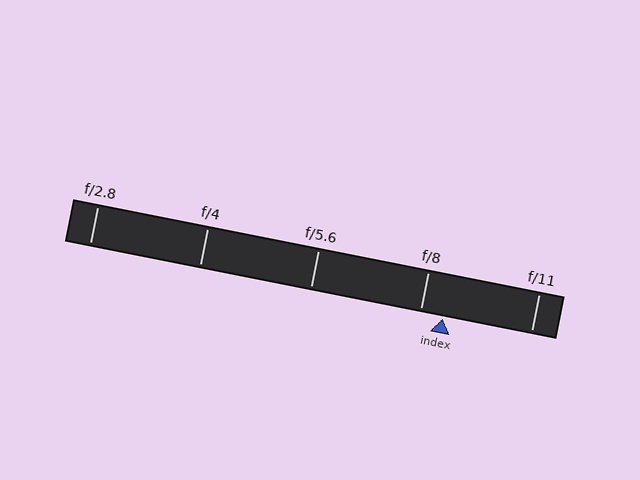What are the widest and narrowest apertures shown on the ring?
The widest aperture shown is f/2.8 and the narrowest is f/11.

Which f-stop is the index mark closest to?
The index mark is closest to f/8.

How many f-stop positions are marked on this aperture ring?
There are 5 f-stop positions marked.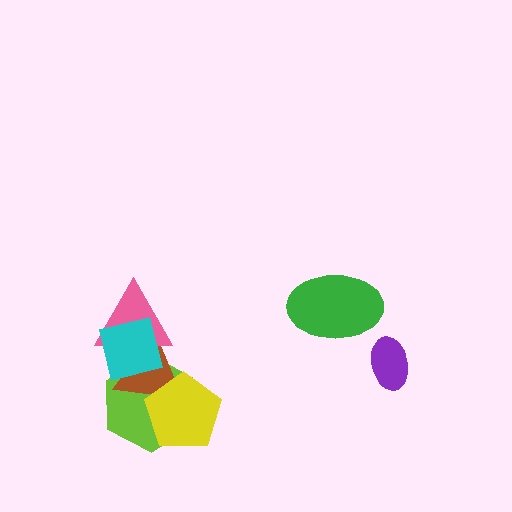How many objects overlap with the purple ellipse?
0 objects overlap with the purple ellipse.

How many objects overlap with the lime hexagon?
4 objects overlap with the lime hexagon.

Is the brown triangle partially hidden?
Yes, it is partially covered by another shape.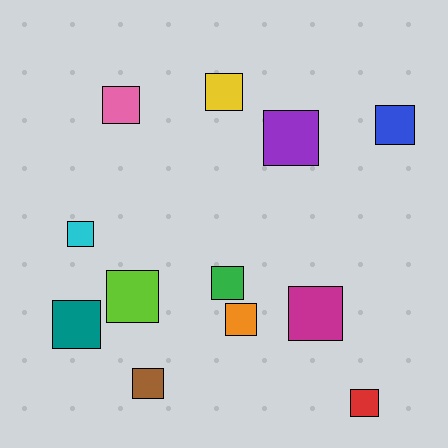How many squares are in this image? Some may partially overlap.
There are 12 squares.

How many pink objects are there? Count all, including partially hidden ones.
There is 1 pink object.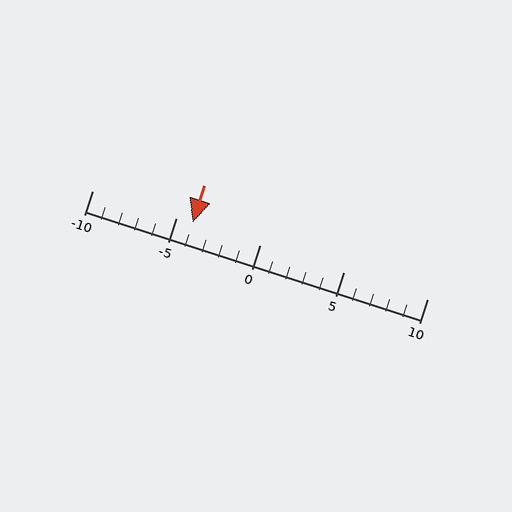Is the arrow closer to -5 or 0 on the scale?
The arrow is closer to -5.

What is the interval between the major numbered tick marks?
The major tick marks are spaced 5 units apart.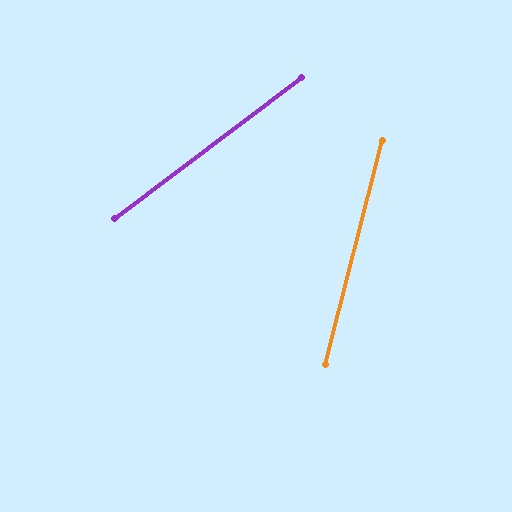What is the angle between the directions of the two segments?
Approximately 38 degrees.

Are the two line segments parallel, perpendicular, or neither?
Neither parallel nor perpendicular — they differ by about 38°.